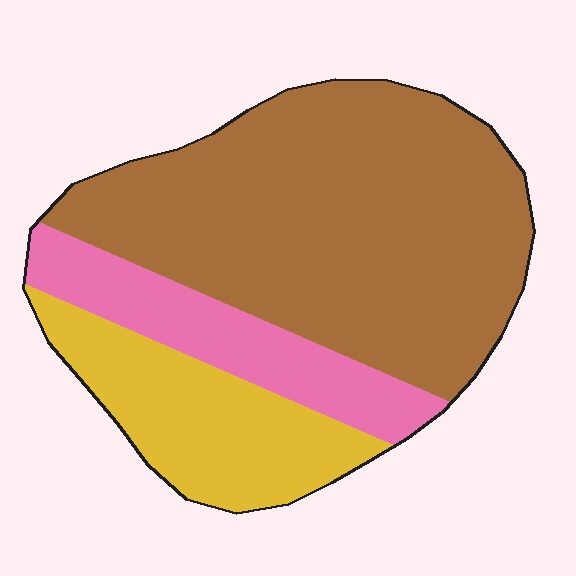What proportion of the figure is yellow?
Yellow covers roughly 20% of the figure.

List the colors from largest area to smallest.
From largest to smallest: brown, yellow, pink.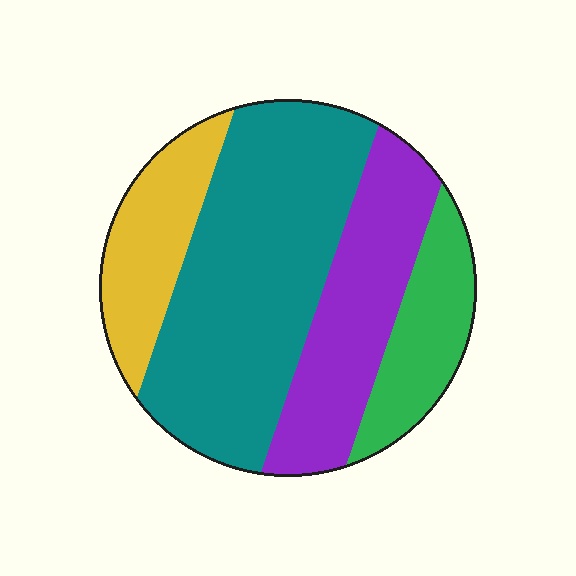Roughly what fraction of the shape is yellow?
Yellow takes up about one sixth (1/6) of the shape.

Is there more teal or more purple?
Teal.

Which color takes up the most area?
Teal, at roughly 45%.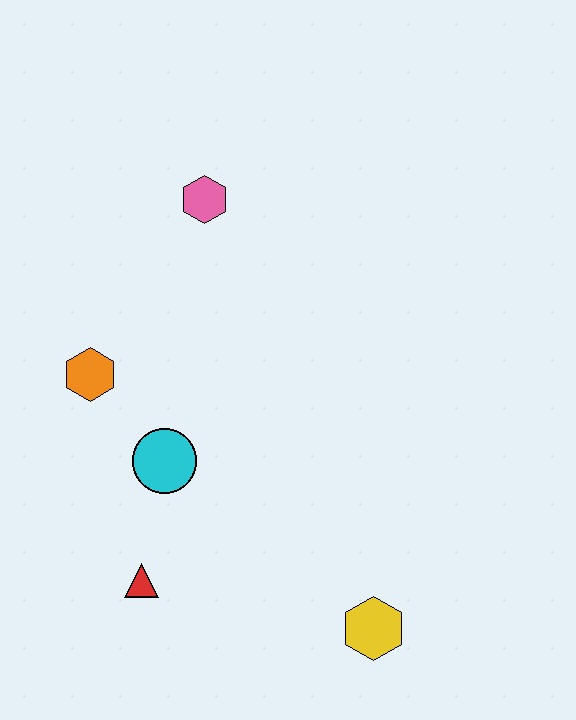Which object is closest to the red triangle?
The cyan circle is closest to the red triangle.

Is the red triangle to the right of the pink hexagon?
No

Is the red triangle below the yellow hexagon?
No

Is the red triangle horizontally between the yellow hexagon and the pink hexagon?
No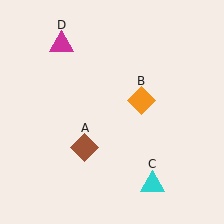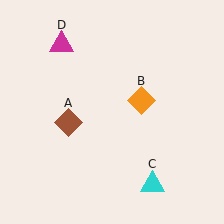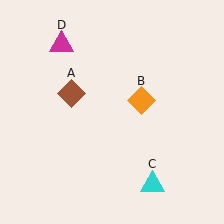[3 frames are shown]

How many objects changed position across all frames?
1 object changed position: brown diamond (object A).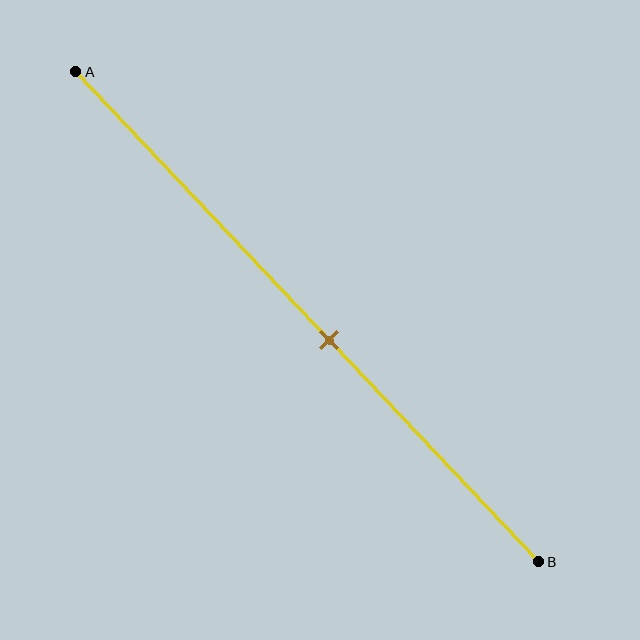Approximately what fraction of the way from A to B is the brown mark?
The brown mark is approximately 55% of the way from A to B.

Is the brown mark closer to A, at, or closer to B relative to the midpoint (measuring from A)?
The brown mark is closer to point B than the midpoint of segment AB.